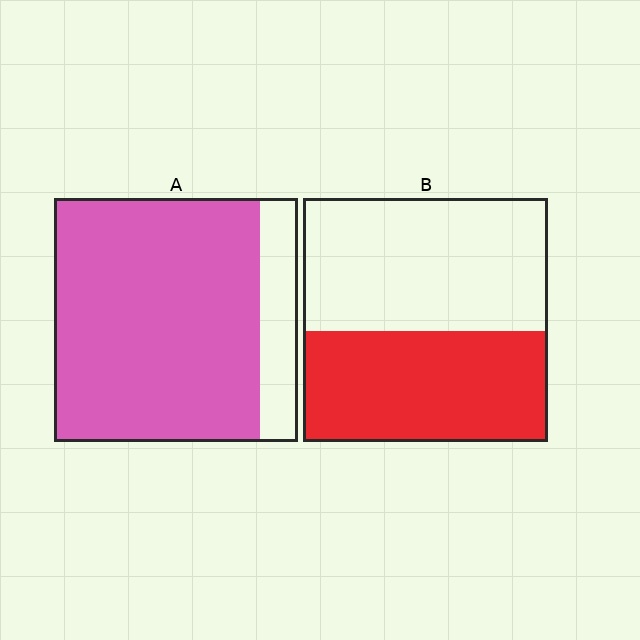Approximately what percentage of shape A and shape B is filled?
A is approximately 85% and B is approximately 45%.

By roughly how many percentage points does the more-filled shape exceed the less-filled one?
By roughly 40 percentage points (A over B).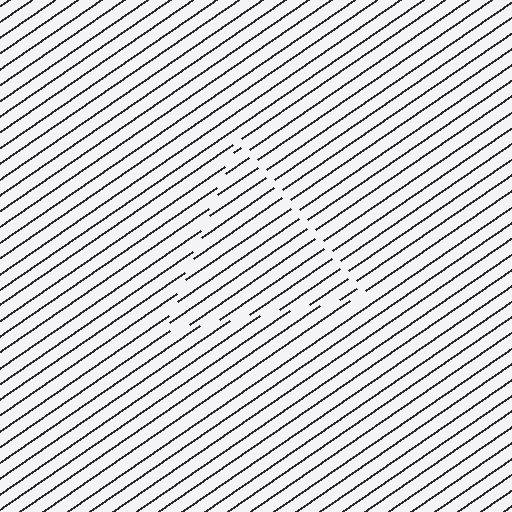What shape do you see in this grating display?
An illusory triangle. The interior of the shape contains the same grating, shifted by half a period — the contour is defined by the phase discontinuity where line-ends from the inner and outer gratings abut.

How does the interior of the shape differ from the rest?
The interior of the shape contains the same grating, shifted by half a period — the contour is defined by the phase discontinuity where line-ends from the inner and outer gratings abut.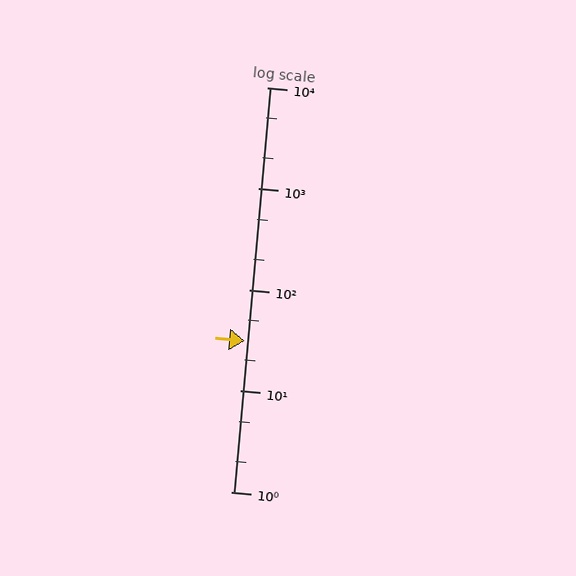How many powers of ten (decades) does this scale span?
The scale spans 4 decades, from 1 to 10000.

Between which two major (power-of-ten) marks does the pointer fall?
The pointer is between 10 and 100.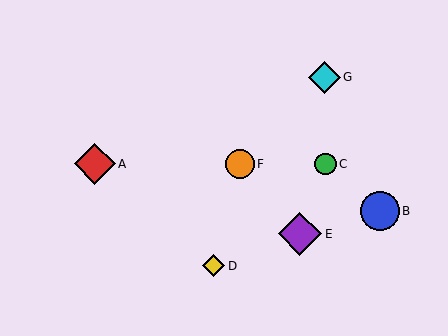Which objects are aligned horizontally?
Objects A, C, F are aligned horizontally.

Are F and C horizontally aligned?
Yes, both are at y≈164.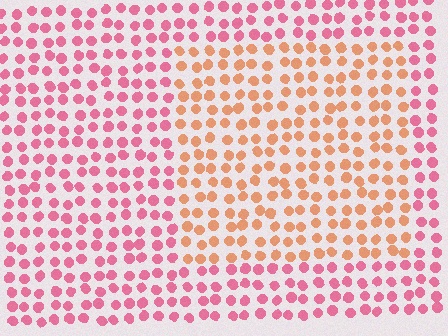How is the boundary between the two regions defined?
The boundary is defined purely by a slight shift in hue (about 42 degrees). Spacing, size, and orientation are identical on both sides.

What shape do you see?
I see a rectangle.